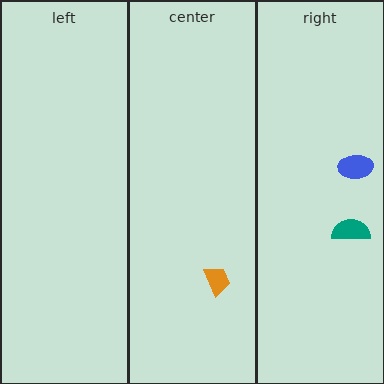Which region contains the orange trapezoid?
The center region.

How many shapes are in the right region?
2.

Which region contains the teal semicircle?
The right region.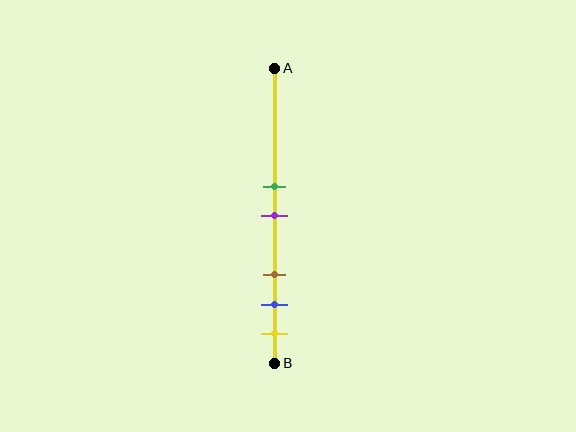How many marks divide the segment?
There are 5 marks dividing the segment.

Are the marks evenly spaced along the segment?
No, the marks are not evenly spaced.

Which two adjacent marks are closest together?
The green and purple marks are the closest adjacent pair.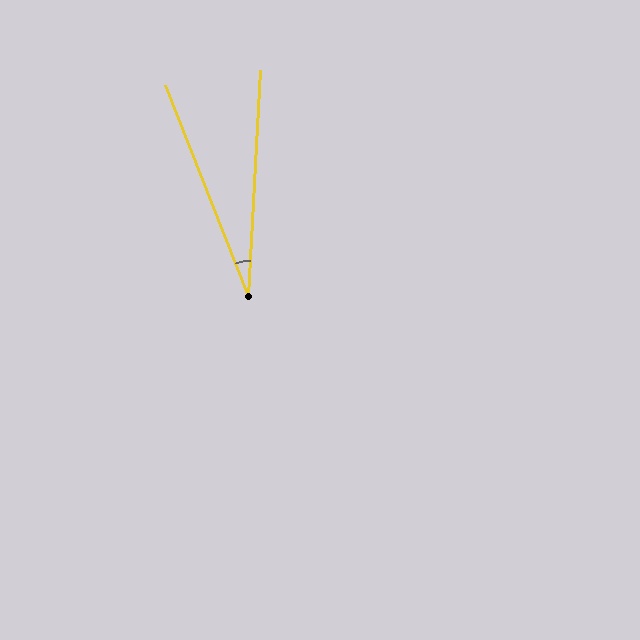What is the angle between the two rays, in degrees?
Approximately 25 degrees.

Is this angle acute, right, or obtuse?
It is acute.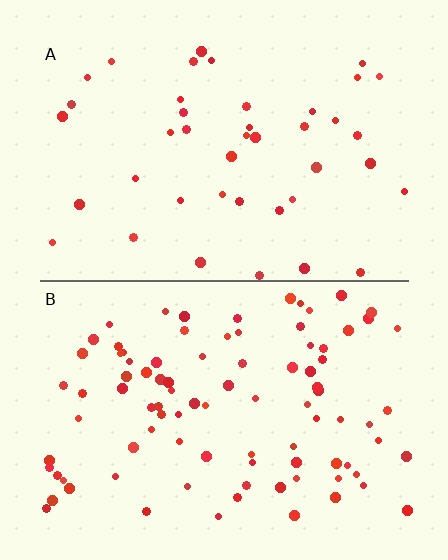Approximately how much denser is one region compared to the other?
Approximately 2.2× — region B over region A.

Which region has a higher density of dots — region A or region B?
B (the bottom).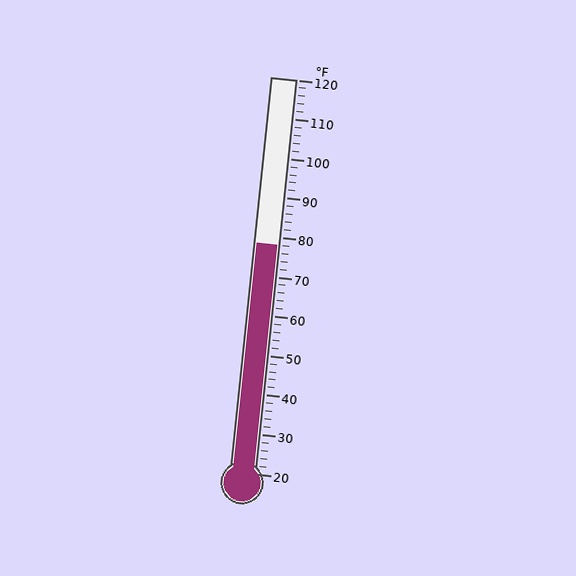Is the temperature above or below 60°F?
The temperature is above 60°F.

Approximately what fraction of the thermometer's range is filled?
The thermometer is filled to approximately 60% of its range.